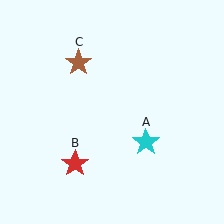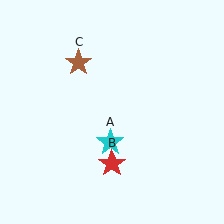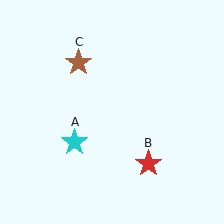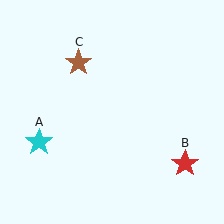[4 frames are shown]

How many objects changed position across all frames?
2 objects changed position: cyan star (object A), red star (object B).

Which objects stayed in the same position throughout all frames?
Brown star (object C) remained stationary.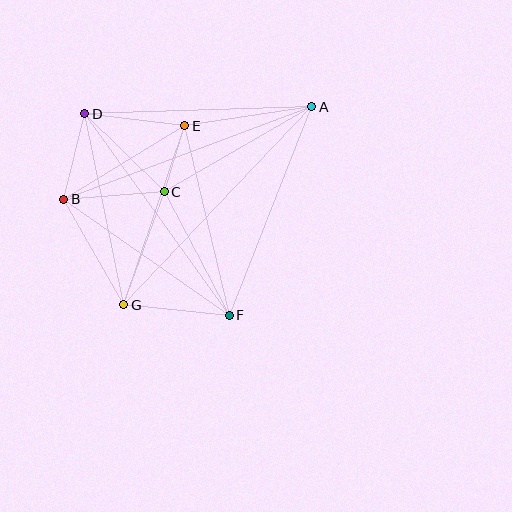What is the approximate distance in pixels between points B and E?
The distance between B and E is approximately 142 pixels.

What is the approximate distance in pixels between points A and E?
The distance between A and E is approximately 128 pixels.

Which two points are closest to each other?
Points C and E are closest to each other.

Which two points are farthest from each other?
Points A and G are farthest from each other.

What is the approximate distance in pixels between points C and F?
The distance between C and F is approximately 140 pixels.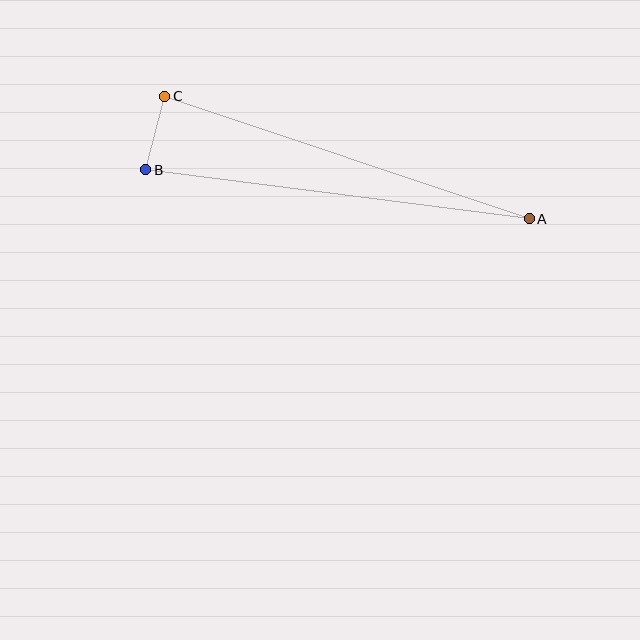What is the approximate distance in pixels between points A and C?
The distance between A and C is approximately 384 pixels.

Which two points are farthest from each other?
Points A and B are farthest from each other.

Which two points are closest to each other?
Points B and C are closest to each other.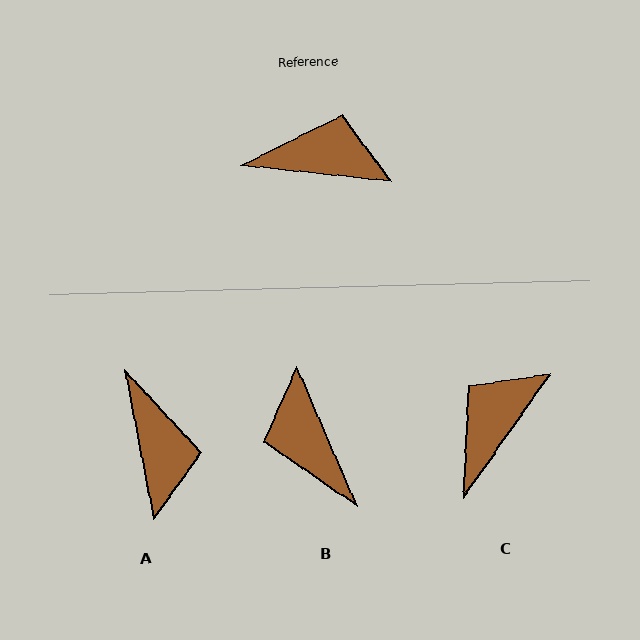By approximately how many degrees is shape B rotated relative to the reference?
Approximately 119 degrees counter-clockwise.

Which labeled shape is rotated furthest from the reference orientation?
B, about 119 degrees away.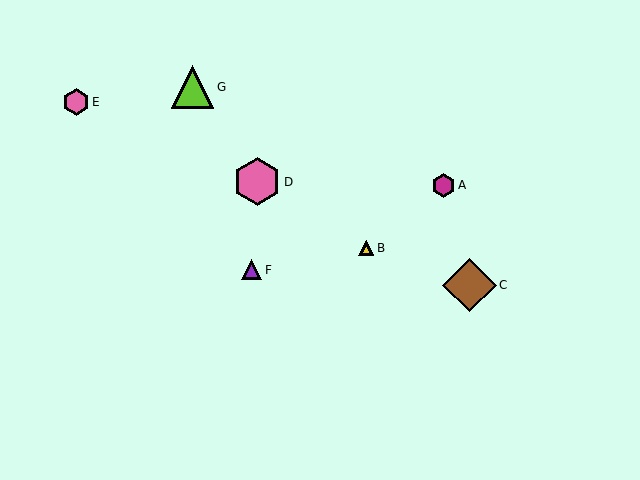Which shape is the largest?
The brown diamond (labeled C) is the largest.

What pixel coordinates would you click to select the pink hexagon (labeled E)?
Click at (76, 102) to select the pink hexagon E.